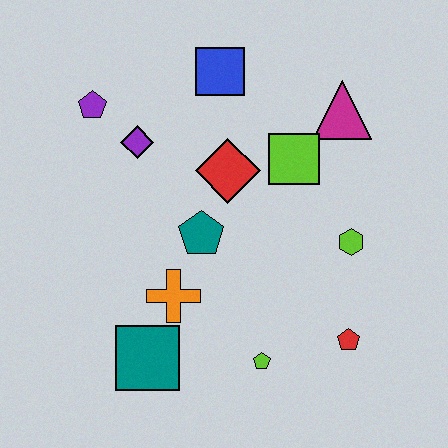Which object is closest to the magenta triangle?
The lime square is closest to the magenta triangle.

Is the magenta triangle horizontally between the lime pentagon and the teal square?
No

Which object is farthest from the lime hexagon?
The purple pentagon is farthest from the lime hexagon.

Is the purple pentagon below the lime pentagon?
No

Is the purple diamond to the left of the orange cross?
Yes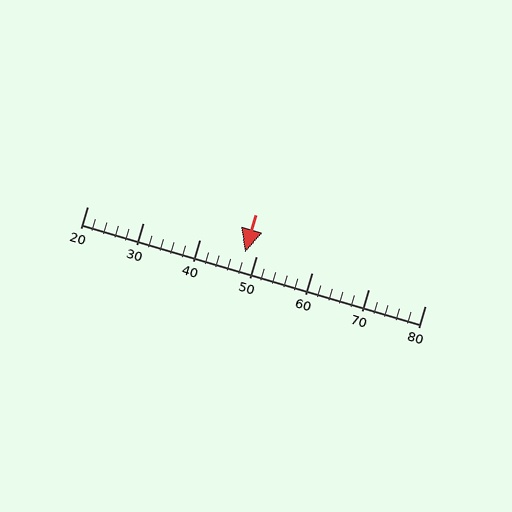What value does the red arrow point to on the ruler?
The red arrow points to approximately 48.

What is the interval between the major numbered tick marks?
The major tick marks are spaced 10 units apart.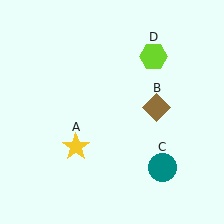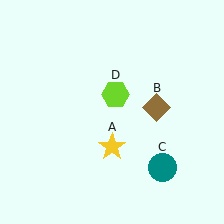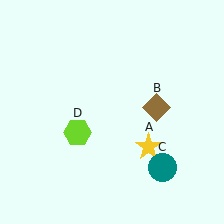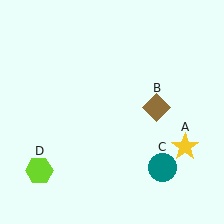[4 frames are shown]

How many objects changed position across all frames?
2 objects changed position: yellow star (object A), lime hexagon (object D).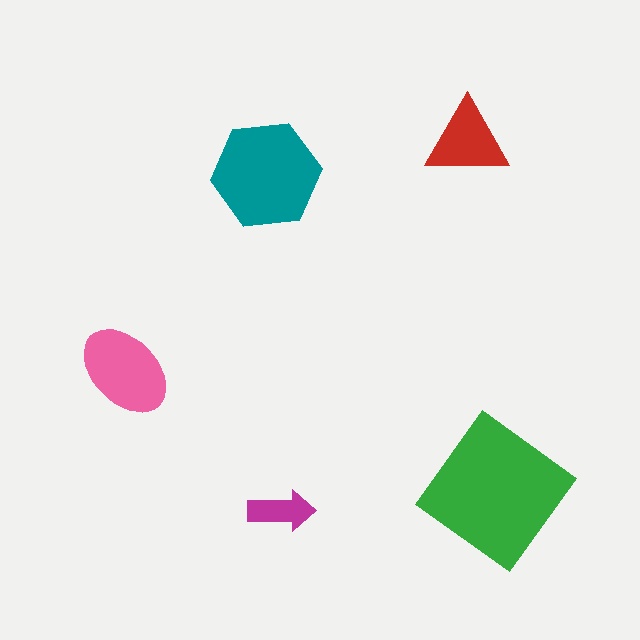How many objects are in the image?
There are 5 objects in the image.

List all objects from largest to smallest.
The green diamond, the teal hexagon, the pink ellipse, the red triangle, the magenta arrow.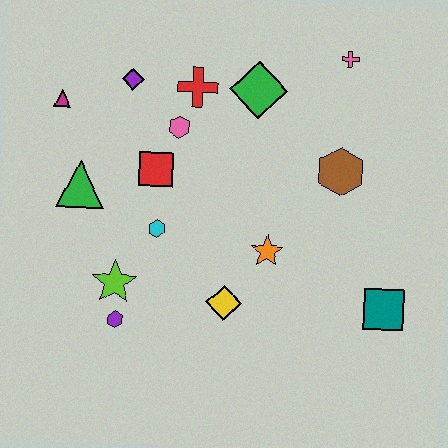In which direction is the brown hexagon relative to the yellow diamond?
The brown hexagon is above the yellow diamond.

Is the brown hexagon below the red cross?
Yes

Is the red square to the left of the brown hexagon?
Yes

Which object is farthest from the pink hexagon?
The teal square is farthest from the pink hexagon.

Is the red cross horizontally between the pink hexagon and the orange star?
Yes